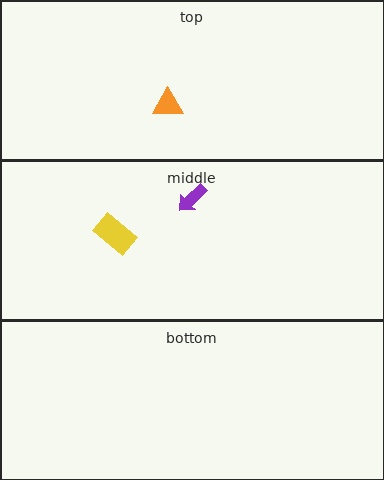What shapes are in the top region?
The orange triangle.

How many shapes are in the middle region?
2.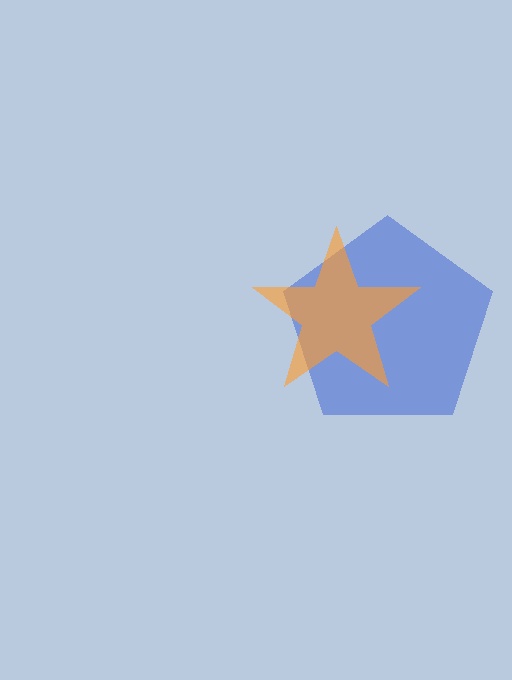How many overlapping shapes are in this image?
There are 2 overlapping shapes in the image.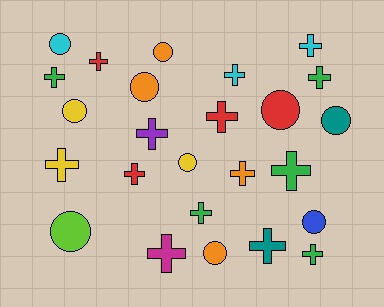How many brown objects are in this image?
There are no brown objects.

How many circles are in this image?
There are 10 circles.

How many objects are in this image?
There are 25 objects.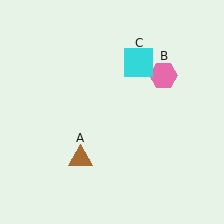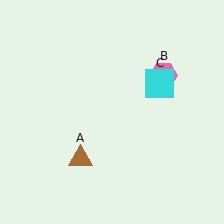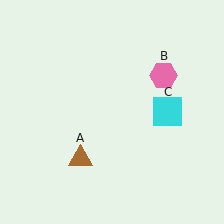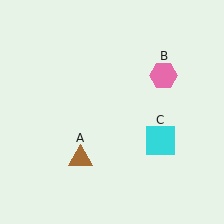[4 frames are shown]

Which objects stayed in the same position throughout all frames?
Brown triangle (object A) and pink hexagon (object B) remained stationary.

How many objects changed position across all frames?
1 object changed position: cyan square (object C).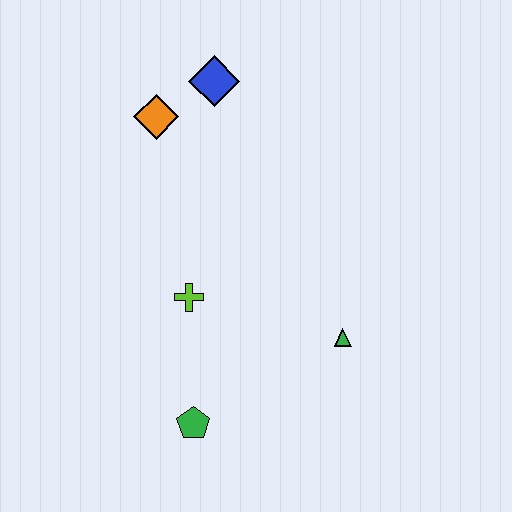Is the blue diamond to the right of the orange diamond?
Yes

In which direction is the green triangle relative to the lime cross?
The green triangle is to the right of the lime cross.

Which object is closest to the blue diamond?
The orange diamond is closest to the blue diamond.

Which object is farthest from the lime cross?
The blue diamond is farthest from the lime cross.